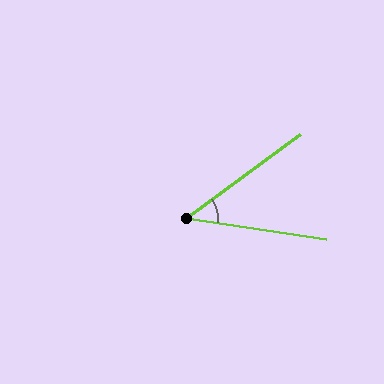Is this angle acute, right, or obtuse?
It is acute.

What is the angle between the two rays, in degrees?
Approximately 45 degrees.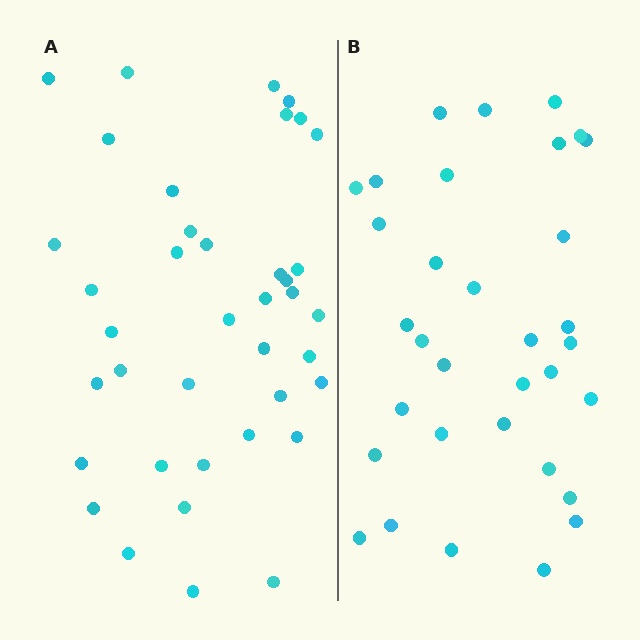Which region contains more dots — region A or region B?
Region A (the left region) has more dots.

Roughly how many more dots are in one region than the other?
Region A has about 6 more dots than region B.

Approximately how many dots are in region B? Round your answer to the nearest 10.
About 30 dots. (The exact count is 33, which rounds to 30.)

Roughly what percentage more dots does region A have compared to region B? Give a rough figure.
About 20% more.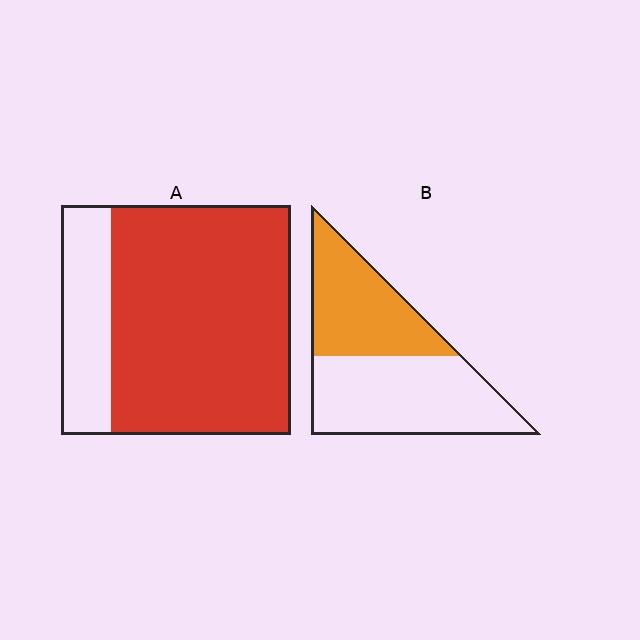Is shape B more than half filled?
No.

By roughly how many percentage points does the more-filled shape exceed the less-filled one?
By roughly 35 percentage points (A over B).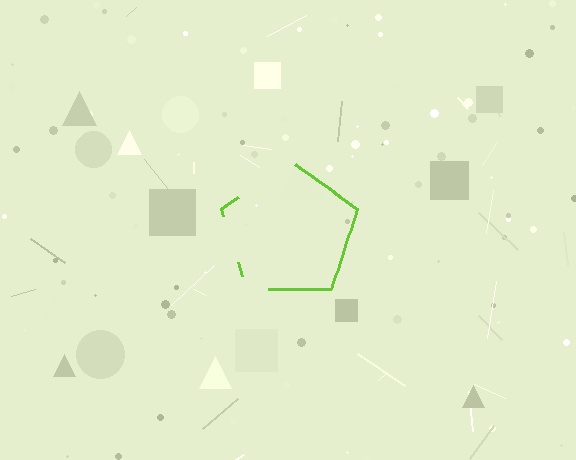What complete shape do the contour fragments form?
The contour fragments form a pentagon.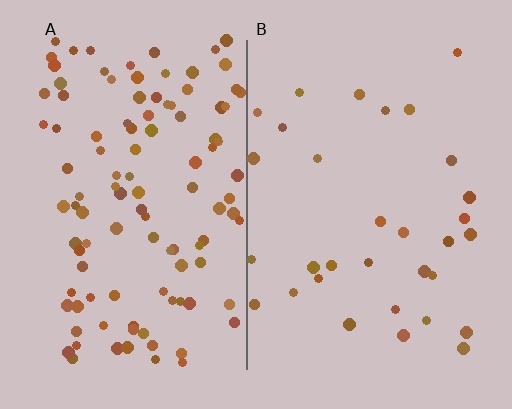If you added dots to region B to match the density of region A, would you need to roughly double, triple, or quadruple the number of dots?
Approximately triple.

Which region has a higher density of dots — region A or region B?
A (the left).